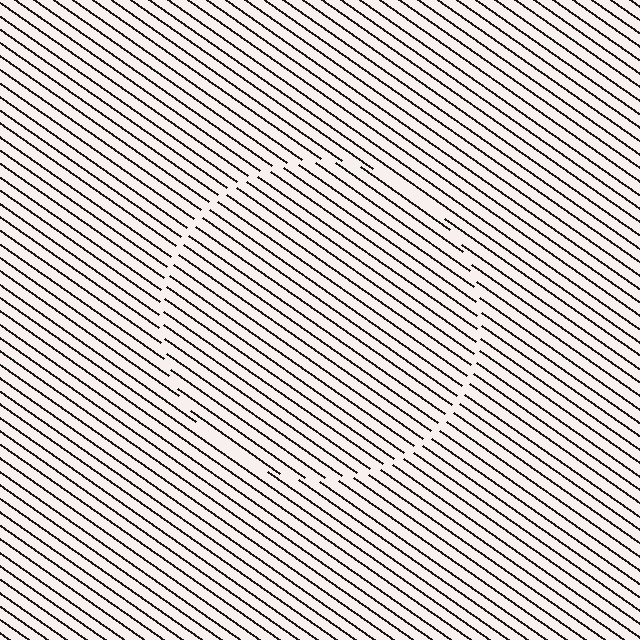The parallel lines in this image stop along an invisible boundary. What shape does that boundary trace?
An illusory circle. The interior of the shape contains the same grating, shifted by half a period — the contour is defined by the phase discontinuity where line-ends from the inner and outer gratings abut.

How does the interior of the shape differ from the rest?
The interior of the shape contains the same grating, shifted by half a period — the contour is defined by the phase discontinuity where line-ends from the inner and outer gratings abut.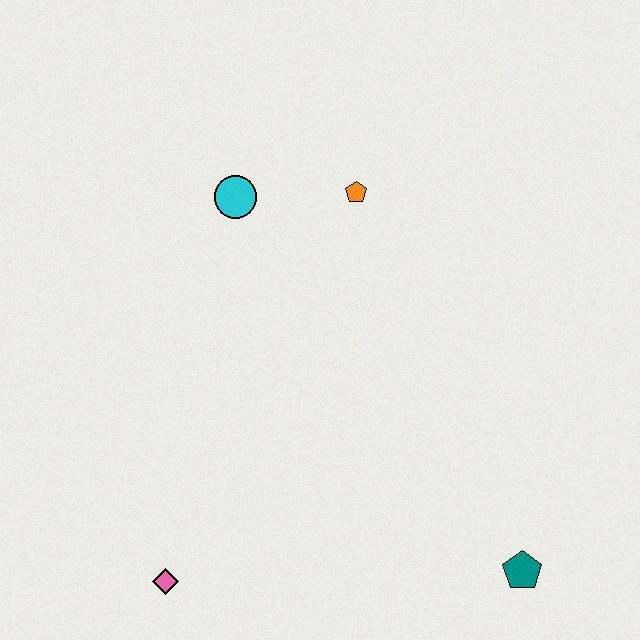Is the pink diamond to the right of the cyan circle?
No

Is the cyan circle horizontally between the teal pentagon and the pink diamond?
Yes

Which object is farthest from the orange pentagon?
The pink diamond is farthest from the orange pentagon.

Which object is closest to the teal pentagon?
The pink diamond is closest to the teal pentagon.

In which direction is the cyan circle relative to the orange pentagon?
The cyan circle is to the left of the orange pentagon.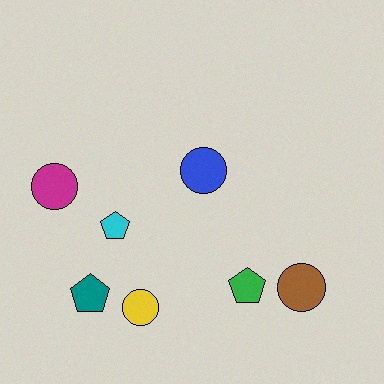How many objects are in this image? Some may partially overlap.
There are 7 objects.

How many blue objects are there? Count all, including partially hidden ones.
There is 1 blue object.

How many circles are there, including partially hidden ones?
There are 4 circles.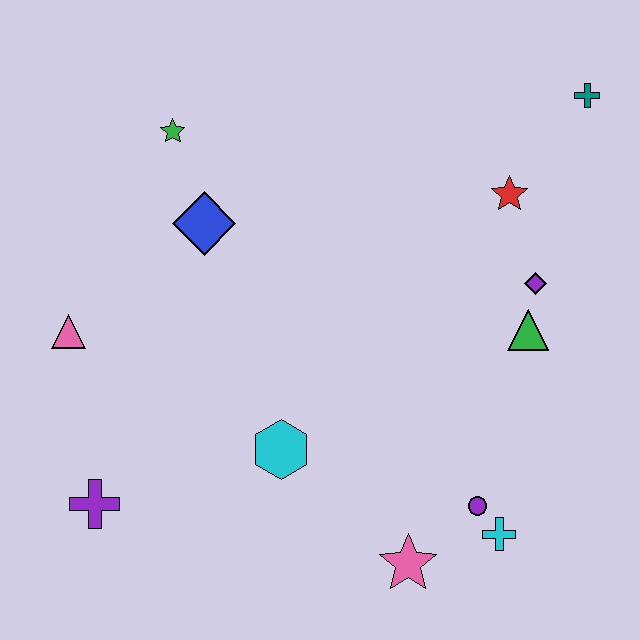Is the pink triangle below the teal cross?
Yes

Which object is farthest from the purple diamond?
The purple cross is farthest from the purple diamond.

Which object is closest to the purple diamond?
The green triangle is closest to the purple diamond.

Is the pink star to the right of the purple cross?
Yes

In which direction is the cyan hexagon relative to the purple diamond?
The cyan hexagon is to the left of the purple diamond.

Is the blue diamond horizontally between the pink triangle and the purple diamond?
Yes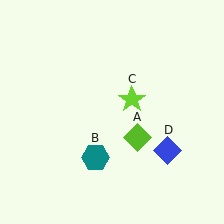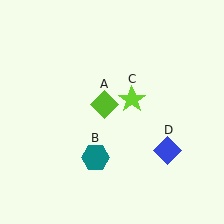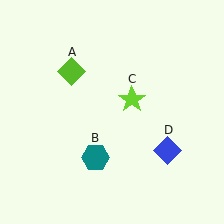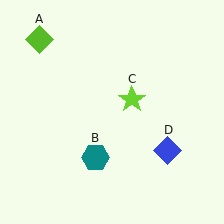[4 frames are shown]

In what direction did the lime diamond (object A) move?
The lime diamond (object A) moved up and to the left.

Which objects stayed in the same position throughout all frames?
Teal hexagon (object B) and lime star (object C) and blue diamond (object D) remained stationary.